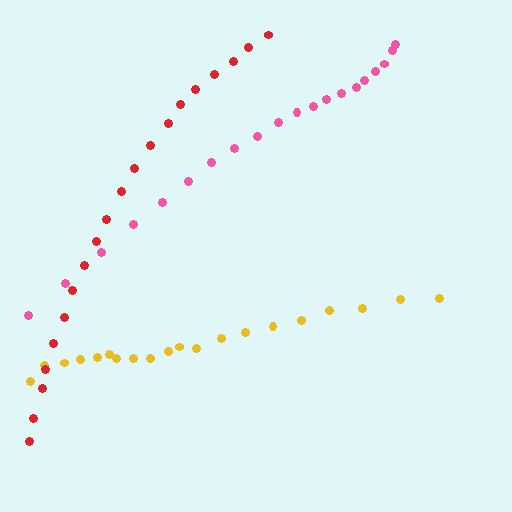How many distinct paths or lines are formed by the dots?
There are 3 distinct paths.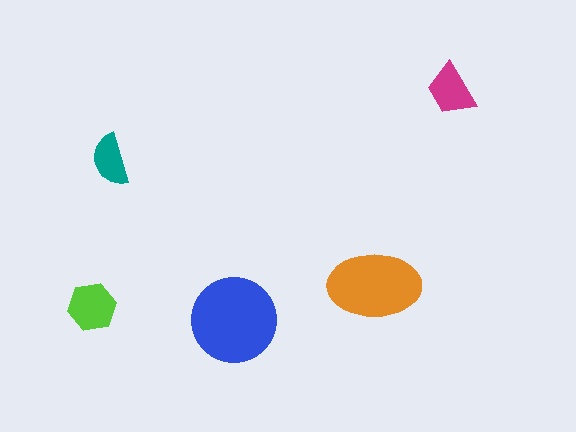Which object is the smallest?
The teal semicircle.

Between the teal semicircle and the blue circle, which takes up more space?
The blue circle.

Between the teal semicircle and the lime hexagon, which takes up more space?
The lime hexagon.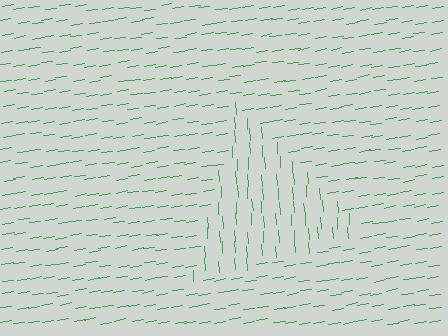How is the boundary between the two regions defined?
The boundary is defined purely by a change in line orientation (approximately 84 degrees difference). All lines are the same color and thickness.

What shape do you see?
I see a triangle.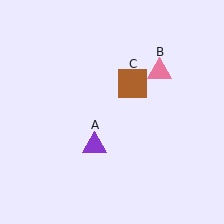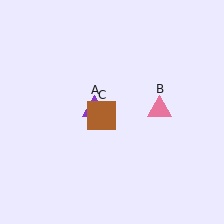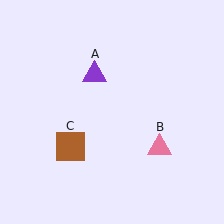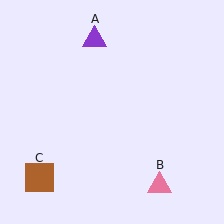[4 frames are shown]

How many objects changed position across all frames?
3 objects changed position: purple triangle (object A), pink triangle (object B), brown square (object C).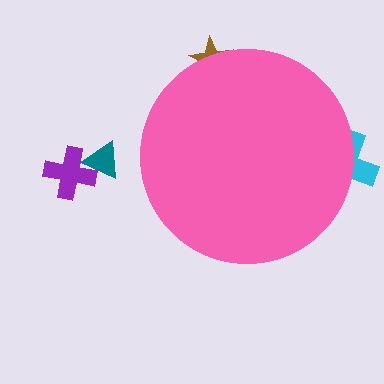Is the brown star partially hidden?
Yes, the brown star is partially hidden behind the pink circle.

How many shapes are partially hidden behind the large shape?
2 shapes are partially hidden.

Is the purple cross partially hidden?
No, the purple cross is fully visible.